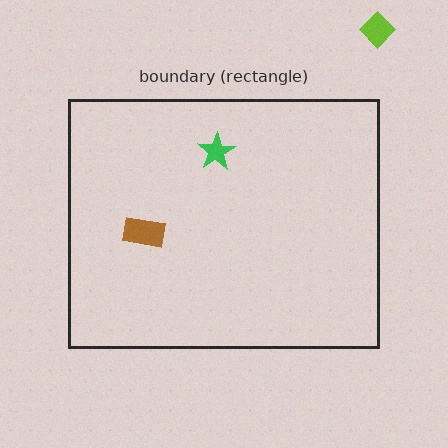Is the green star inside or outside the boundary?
Inside.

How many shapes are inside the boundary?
2 inside, 1 outside.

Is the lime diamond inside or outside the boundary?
Outside.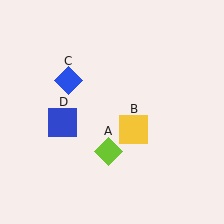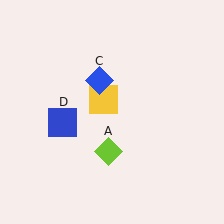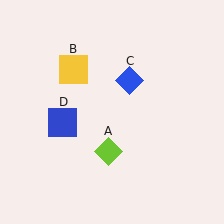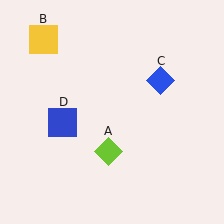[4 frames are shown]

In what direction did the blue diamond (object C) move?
The blue diamond (object C) moved right.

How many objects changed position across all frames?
2 objects changed position: yellow square (object B), blue diamond (object C).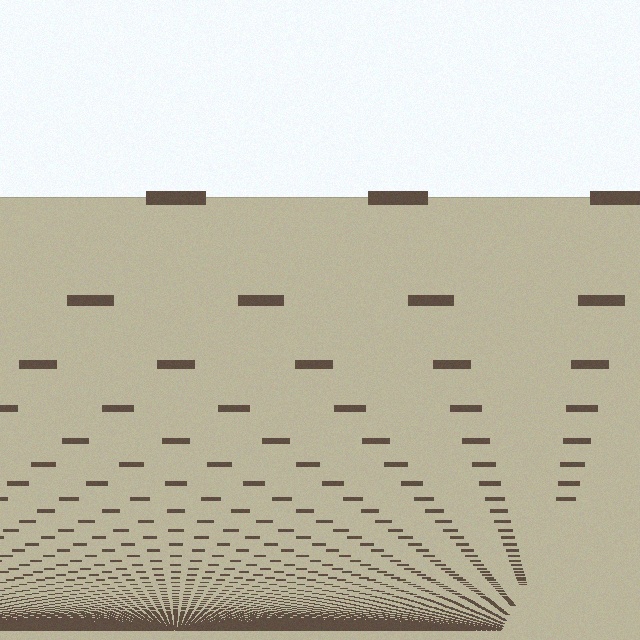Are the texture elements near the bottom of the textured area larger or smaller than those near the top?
Smaller. The gradient is inverted — elements near the bottom are smaller and denser.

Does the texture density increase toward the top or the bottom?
Density increases toward the bottom.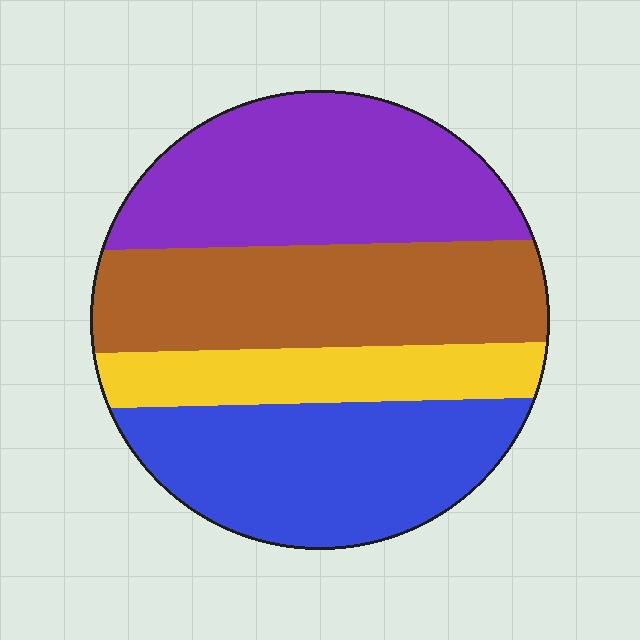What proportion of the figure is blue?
Blue covers about 30% of the figure.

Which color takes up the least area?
Yellow, at roughly 15%.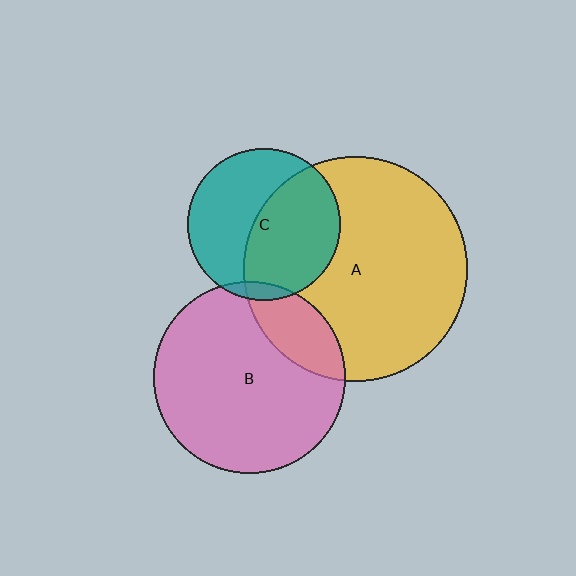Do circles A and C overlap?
Yes.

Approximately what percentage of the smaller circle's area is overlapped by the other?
Approximately 50%.